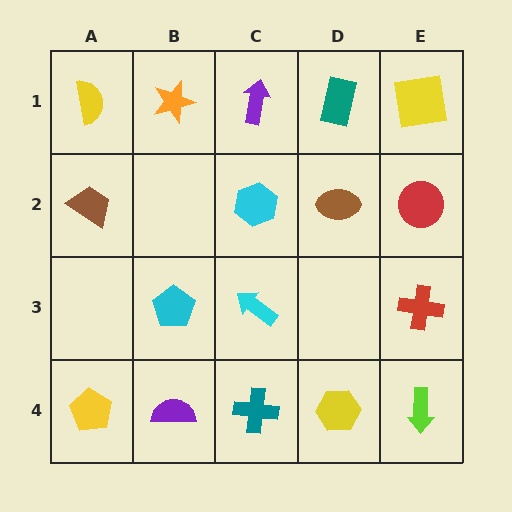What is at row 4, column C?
A teal cross.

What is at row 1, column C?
A purple arrow.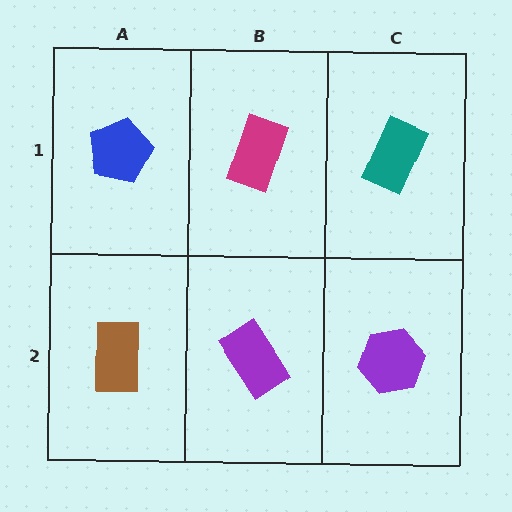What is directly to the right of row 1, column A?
A magenta rectangle.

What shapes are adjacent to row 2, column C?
A teal rectangle (row 1, column C), a purple rectangle (row 2, column B).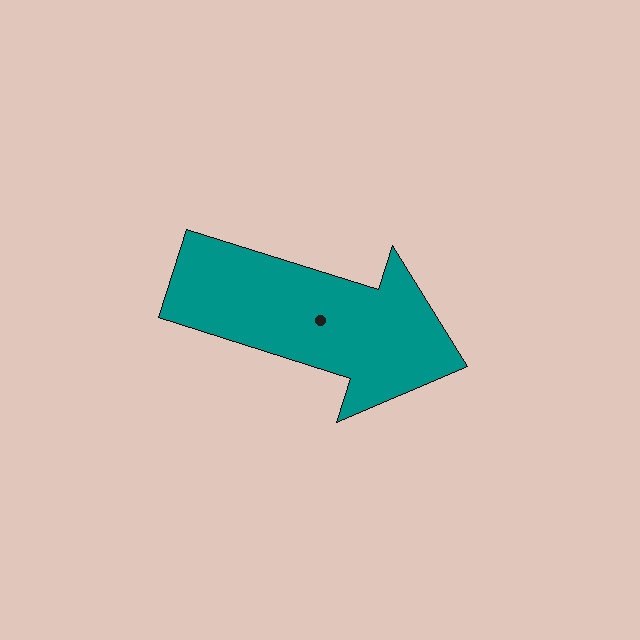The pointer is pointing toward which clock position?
Roughly 4 o'clock.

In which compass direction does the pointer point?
East.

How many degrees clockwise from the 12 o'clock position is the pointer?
Approximately 107 degrees.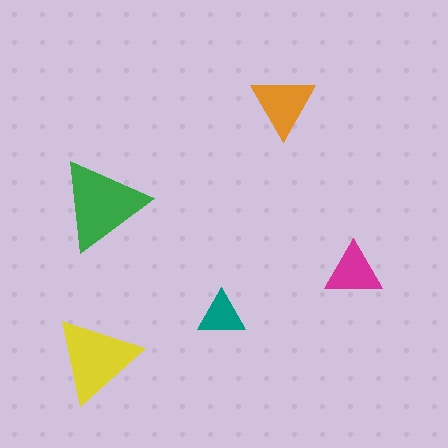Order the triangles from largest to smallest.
the green one, the yellow one, the orange one, the magenta one, the teal one.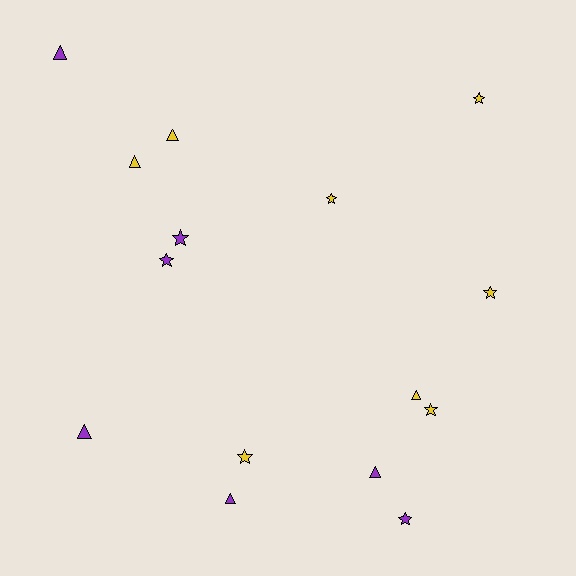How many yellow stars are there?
There are 5 yellow stars.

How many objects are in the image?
There are 15 objects.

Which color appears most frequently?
Yellow, with 8 objects.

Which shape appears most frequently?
Star, with 8 objects.